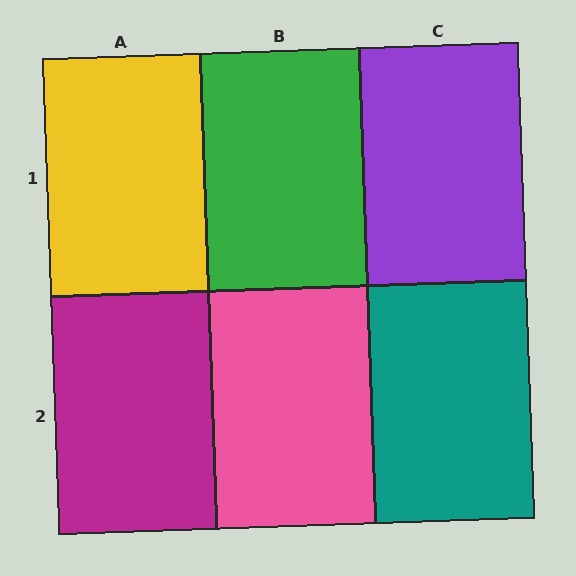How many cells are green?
1 cell is green.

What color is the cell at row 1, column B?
Green.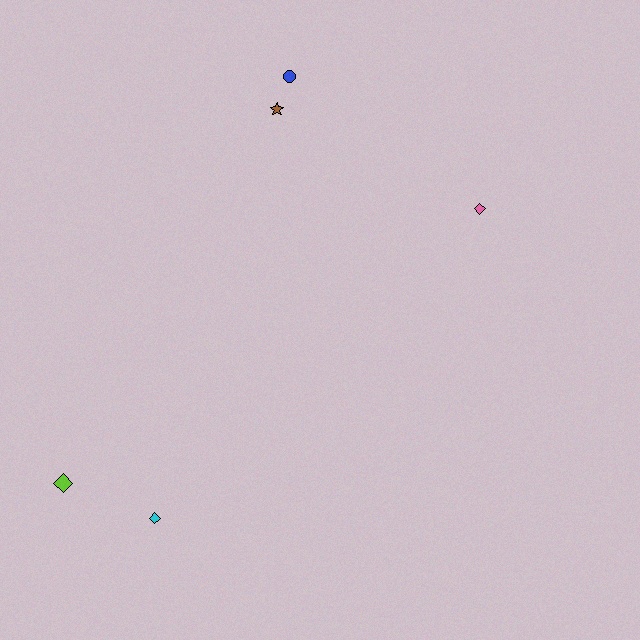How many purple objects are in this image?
There are no purple objects.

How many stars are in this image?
There is 1 star.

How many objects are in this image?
There are 5 objects.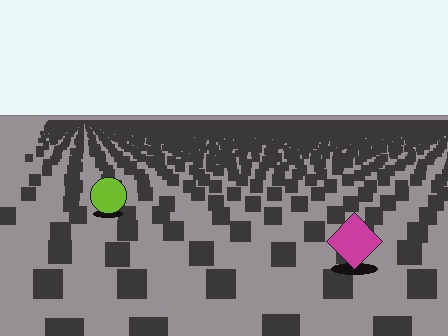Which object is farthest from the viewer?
The lime circle is farthest from the viewer. It appears smaller and the ground texture around it is denser.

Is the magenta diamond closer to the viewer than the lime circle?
Yes. The magenta diamond is closer — you can tell from the texture gradient: the ground texture is coarser near it.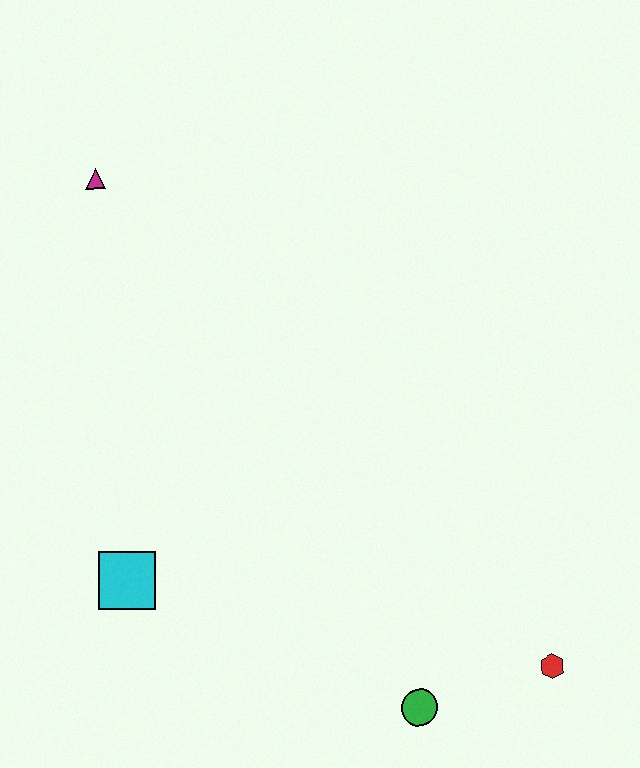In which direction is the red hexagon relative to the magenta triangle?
The red hexagon is below the magenta triangle.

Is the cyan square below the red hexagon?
No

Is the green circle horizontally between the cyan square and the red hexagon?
Yes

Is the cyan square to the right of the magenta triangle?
Yes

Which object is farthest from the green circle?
The magenta triangle is farthest from the green circle.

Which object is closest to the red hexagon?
The green circle is closest to the red hexagon.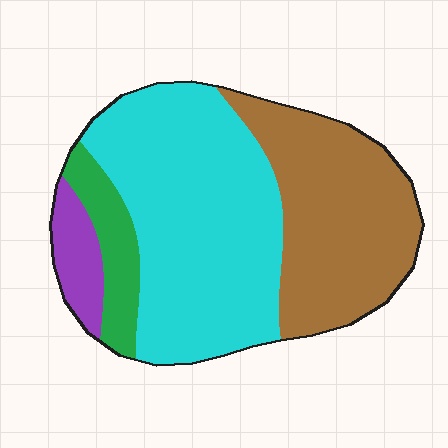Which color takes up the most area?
Cyan, at roughly 50%.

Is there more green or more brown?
Brown.